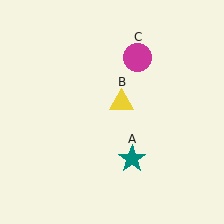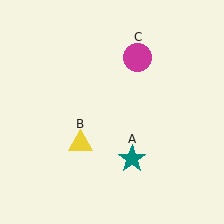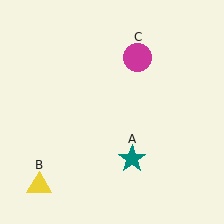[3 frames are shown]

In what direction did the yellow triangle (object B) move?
The yellow triangle (object B) moved down and to the left.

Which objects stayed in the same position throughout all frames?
Teal star (object A) and magenta circle (object C) remained stationary.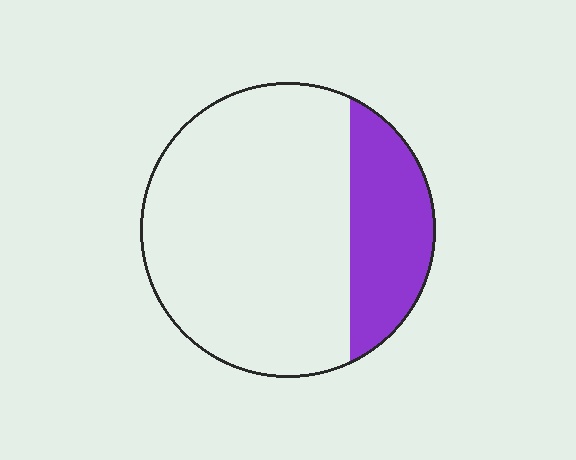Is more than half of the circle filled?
No.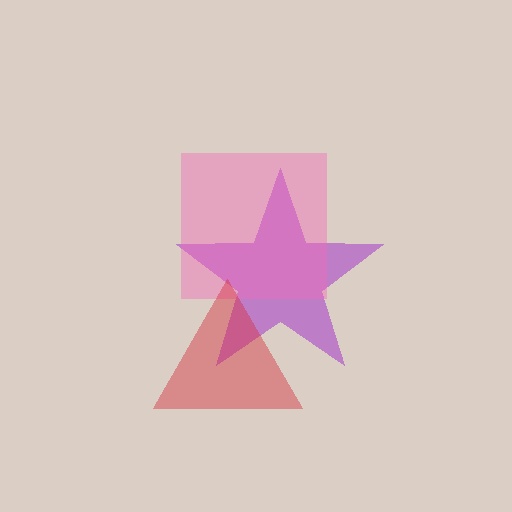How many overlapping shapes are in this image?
There are 3 overlapping shapes in the image.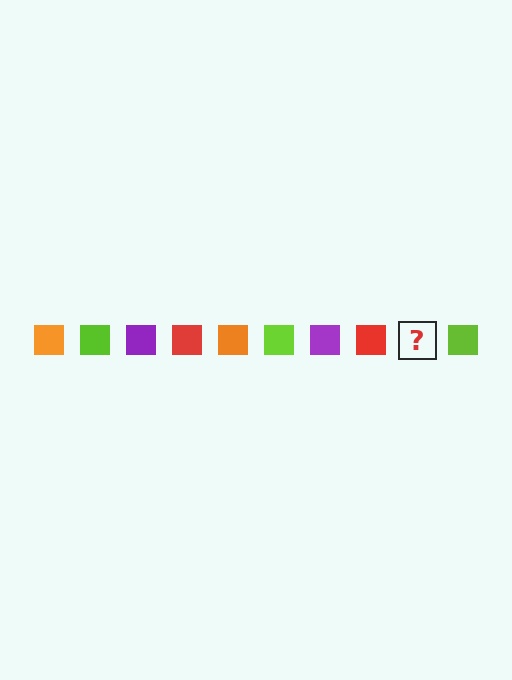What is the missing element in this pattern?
The missing element is an orange square.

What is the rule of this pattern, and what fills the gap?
The rule is that the pattern cycles through orange, lime, purple, red squares. The gap should be filled with an orange square.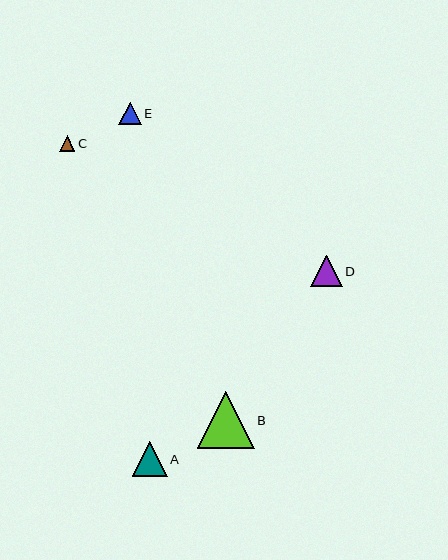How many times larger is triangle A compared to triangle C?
Triangle A is approximately 2.3 times the size of triangle C.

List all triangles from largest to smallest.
From largest to smallest: B, A, D, E, C.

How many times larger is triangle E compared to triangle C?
Triangle E is approximately 1.5 times the size of triangle C.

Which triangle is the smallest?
Triangle C is the smallest with a size of approximately 15 pixels.